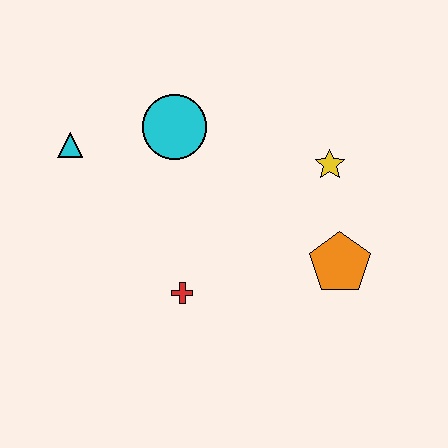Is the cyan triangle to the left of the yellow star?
Yes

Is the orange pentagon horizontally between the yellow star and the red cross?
No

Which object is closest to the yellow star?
The orange pentagon is closest to the yellow star.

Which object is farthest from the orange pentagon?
The cyan triangle is farthest from the orange pentagon.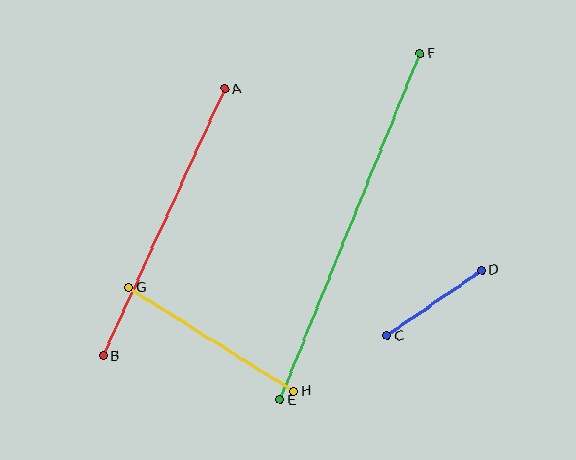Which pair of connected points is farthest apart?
Points E and F are farthest apart.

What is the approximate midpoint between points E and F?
The midpoint is at approximately (350, 227) pixels.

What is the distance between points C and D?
The distance is approximately 115 pixels.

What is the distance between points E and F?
The distance is approximately 374 pixels.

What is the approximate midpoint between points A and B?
The midpoint is at approximately (164, 222) pixels.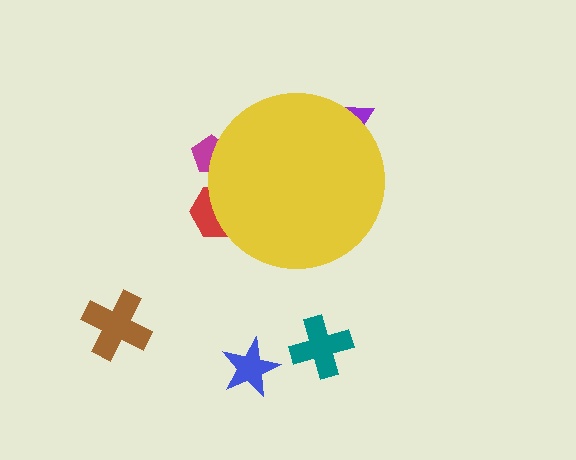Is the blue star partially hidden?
No, the blue star is fully visible.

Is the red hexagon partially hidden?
Yes, the red hexagon is partially hidden behind the yellow circle.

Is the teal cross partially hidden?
No, the teal cross is fully visible.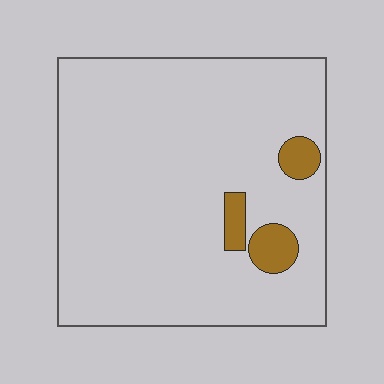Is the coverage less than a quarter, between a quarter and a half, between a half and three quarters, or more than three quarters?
Less than a quarter.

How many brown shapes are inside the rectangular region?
3.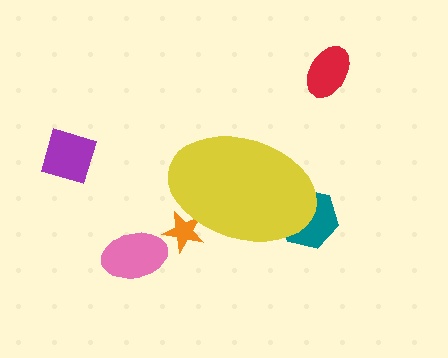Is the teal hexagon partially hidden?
Yes, the teal hexagon is partially hidden behind the yellow ellipse.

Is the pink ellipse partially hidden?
No, the pink ellipse is fully visible.